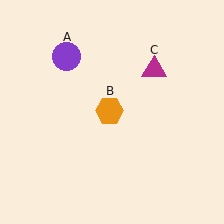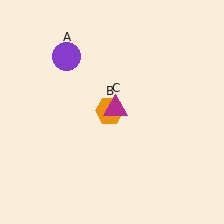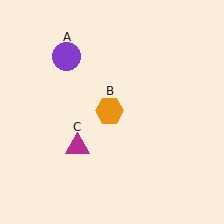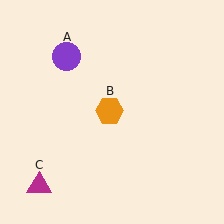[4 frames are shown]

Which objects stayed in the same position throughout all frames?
Purple circle (object A) and orange hexagon (object B) remained stationary.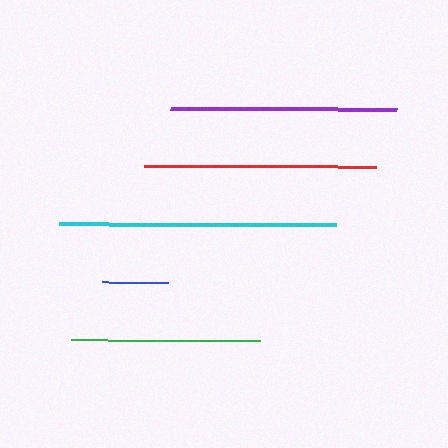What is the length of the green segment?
The green segment is approximately 188 pixels long.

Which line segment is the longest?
The cyan line is the longest at approximately 277 pixels.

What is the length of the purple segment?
The purple segment is approximately 226 pixels long.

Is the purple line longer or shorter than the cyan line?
The cyan line is longer than the purple line.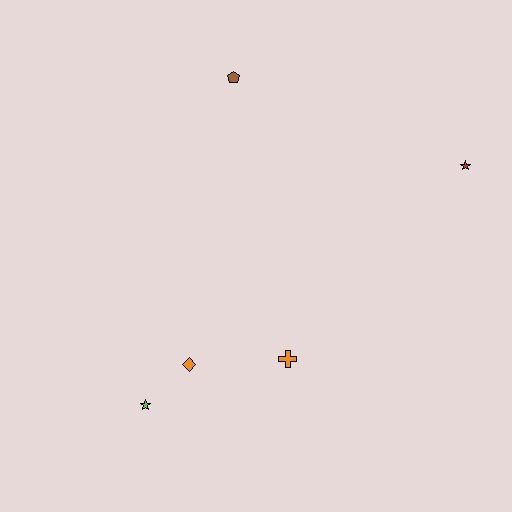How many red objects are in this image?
There is 1 red object.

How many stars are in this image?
There are 2 stars.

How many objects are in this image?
There are 5 objects.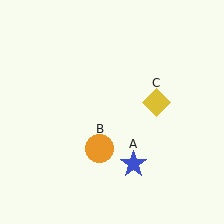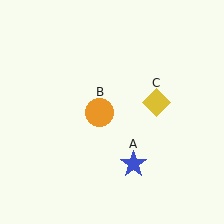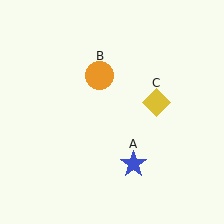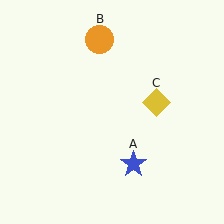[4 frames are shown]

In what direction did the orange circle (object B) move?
The orange circle (object B) moved up.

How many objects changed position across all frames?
1 object changed position: orange circle (object B).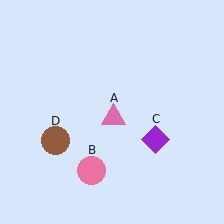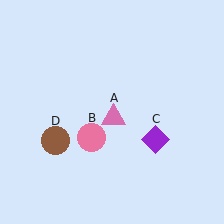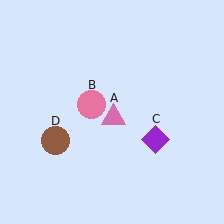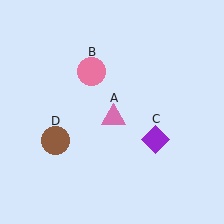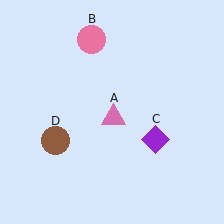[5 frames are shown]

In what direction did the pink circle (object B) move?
The pink circle (object B) moved up.